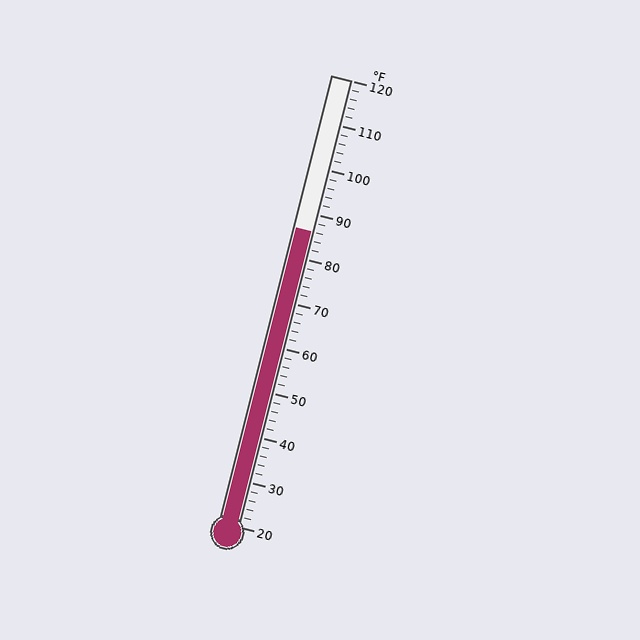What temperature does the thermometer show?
The thermometer shows approximately 86°F.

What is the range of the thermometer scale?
The thermometer scale ranges from 20°F to 120°F.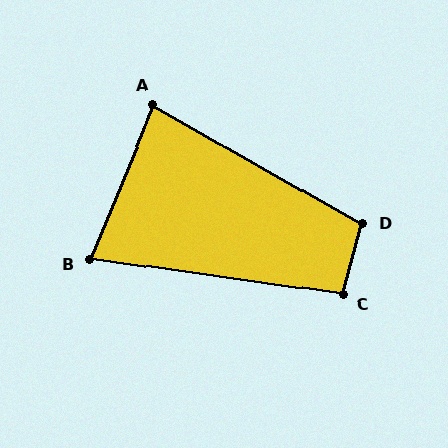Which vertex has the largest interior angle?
D, at approximately 104 degrees.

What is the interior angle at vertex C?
Approximately 97 degrees (obtuse).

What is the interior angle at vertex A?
Approximately 83 degrees (acute).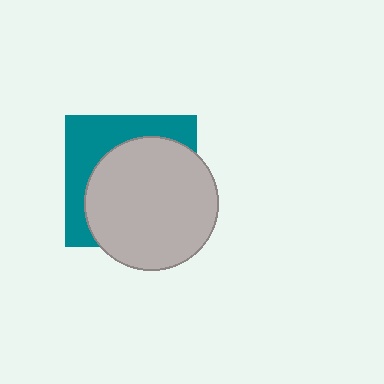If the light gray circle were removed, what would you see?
You would see the complete teal square.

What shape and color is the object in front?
The object in front is a light gray circle.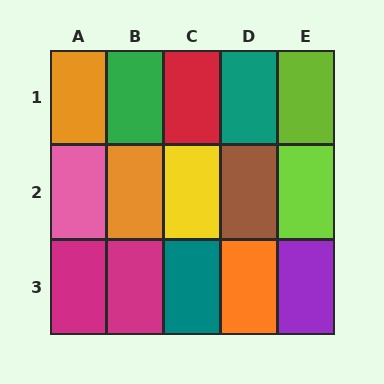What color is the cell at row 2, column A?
Pink.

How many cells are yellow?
1 cell is yellow.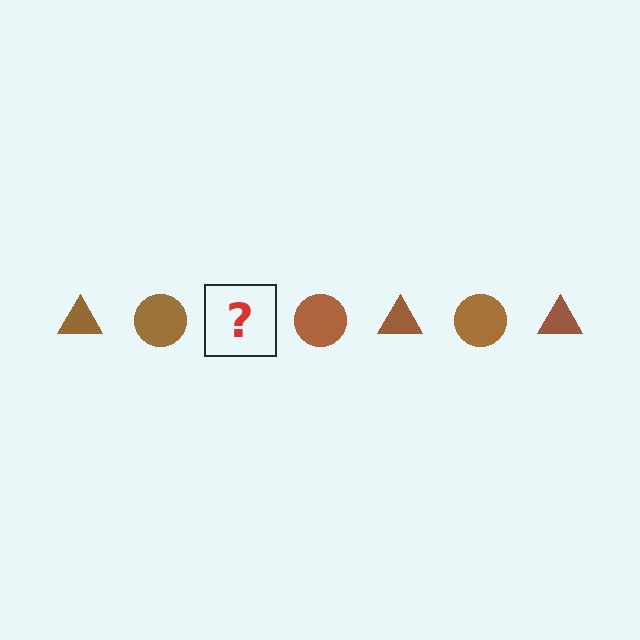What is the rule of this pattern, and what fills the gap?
The rule is that the pattern cycles through triangle, circle shapes in brown. The gap should be filled with a brown triangle.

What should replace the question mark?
The question mark should be replaced with a brown triangle.